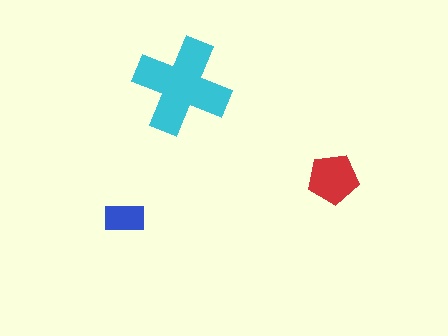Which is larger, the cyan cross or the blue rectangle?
The cyan cross.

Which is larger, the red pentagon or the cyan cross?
The cyan cross.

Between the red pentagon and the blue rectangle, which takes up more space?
The red pentagon.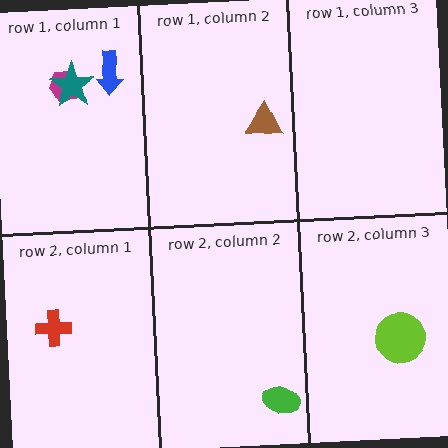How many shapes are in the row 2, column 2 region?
1.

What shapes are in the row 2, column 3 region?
The lime circle.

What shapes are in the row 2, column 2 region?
The green ellipse.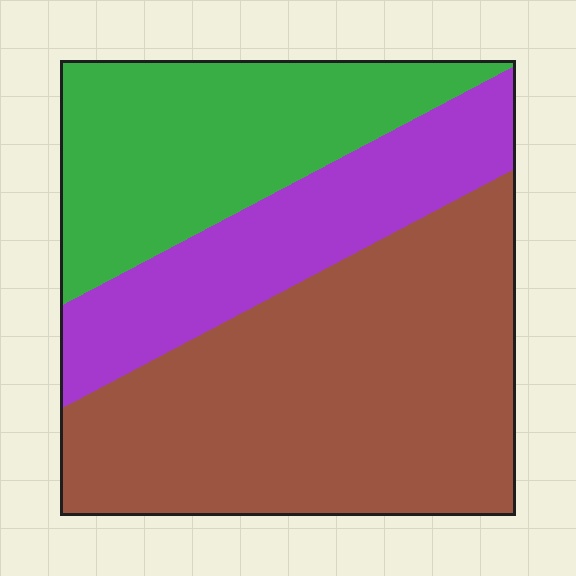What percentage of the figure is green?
Green covers roughly 30% of the figure.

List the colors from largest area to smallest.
From largest to smallest: brown, green, purple.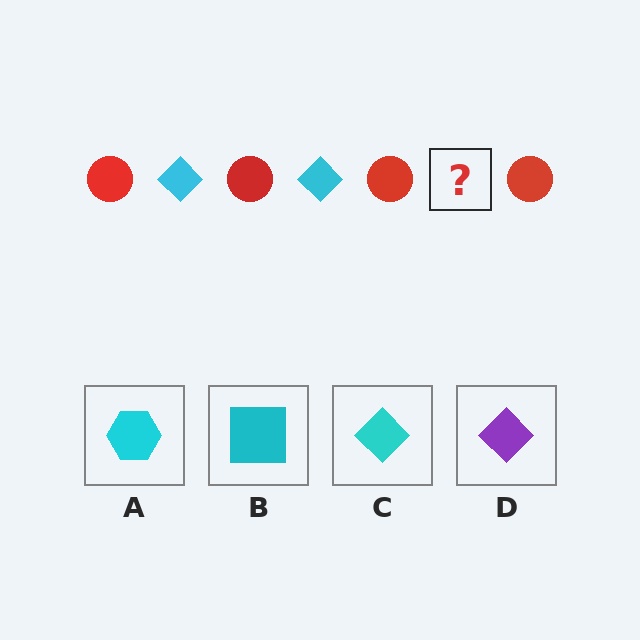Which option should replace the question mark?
Option C.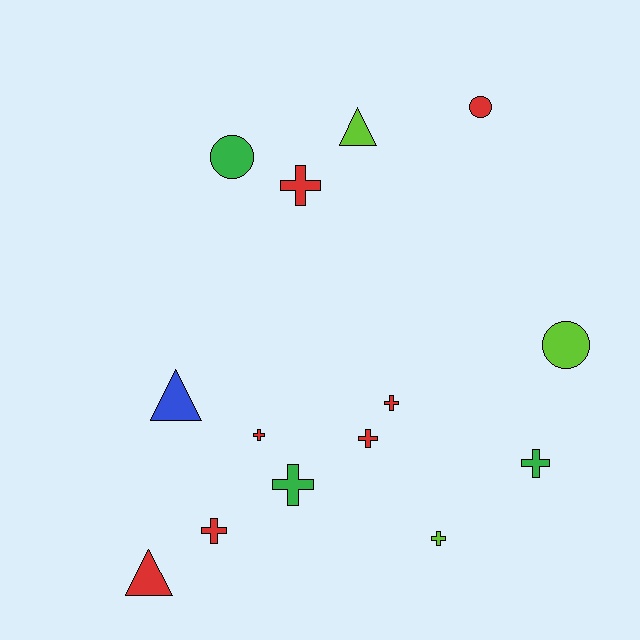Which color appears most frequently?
Red, with 7 objects.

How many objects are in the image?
There are 14 objects.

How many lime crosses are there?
There is 1 lime cross.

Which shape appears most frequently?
Cross, with 8 objects.